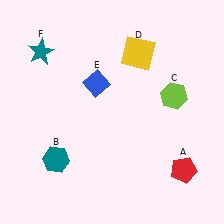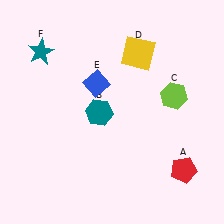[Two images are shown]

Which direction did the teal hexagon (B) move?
The teal hexagon (B) moved up.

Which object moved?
The teal hexagon (B) moved up.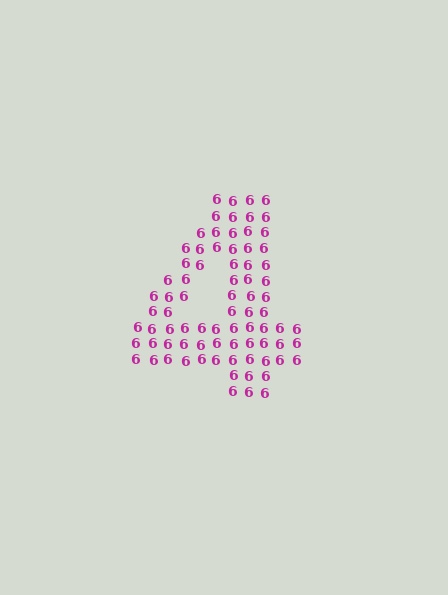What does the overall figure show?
The overall figure shows the digit 4.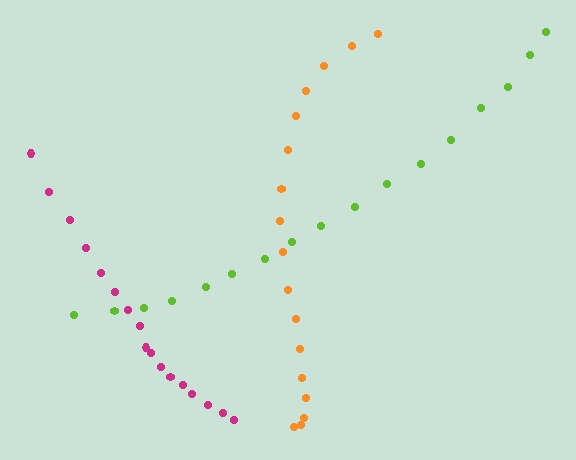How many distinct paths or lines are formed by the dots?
There are 3 distinct paths.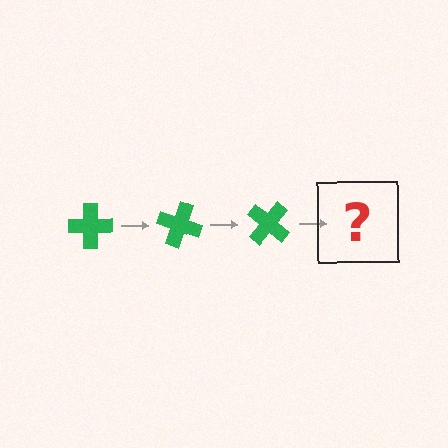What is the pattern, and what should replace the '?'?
The pattern is that the cross rotates 20 degrees each step. The '?' should be a green cross rotated 60 degrees.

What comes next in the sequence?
The next element should be a green cross rotated 60 degrees.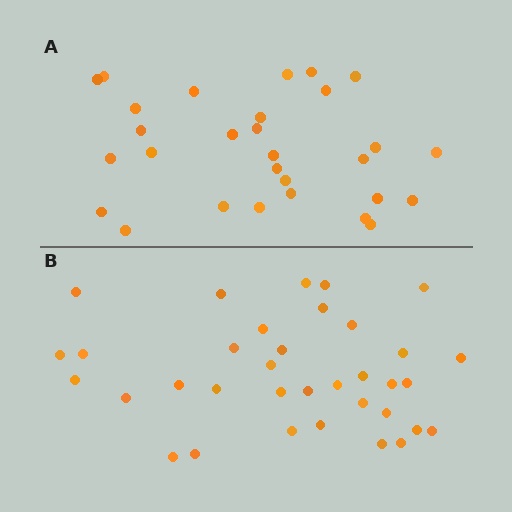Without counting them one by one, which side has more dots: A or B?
Region B (the bottom region) has more dots.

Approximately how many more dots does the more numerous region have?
Region B has about 6 more dots than region A.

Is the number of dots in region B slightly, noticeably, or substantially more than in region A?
Region B has only slightly more — the two regions are fairly close. The ratio is roughly 1.2 to 1.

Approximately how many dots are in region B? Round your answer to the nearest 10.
About 40 dots. (The exact count is 35, which rounds to 40.)